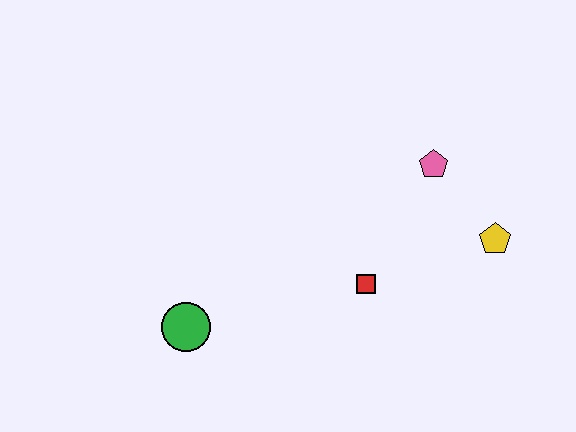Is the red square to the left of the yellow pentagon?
Yes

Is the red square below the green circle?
No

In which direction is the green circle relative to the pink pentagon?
The green circle is to the left of the pink pentagon.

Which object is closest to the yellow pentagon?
The pink pentagon is closest to the yellow pentagon.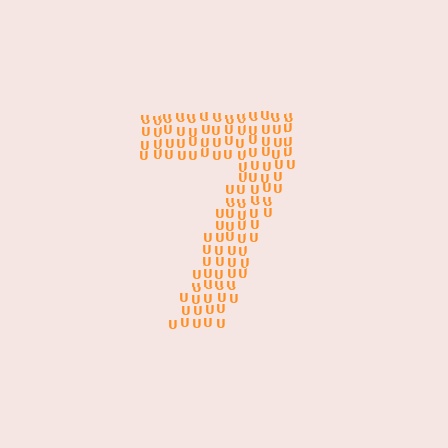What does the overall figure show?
The overall figure shows the digit 7.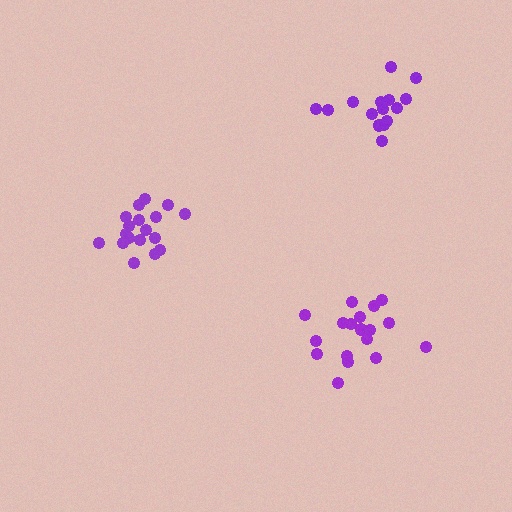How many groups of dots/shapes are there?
There are 3 groups.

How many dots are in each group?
Group 1: 18 dots, Group 2: 15 dots, Group 3: 18 dots (51 total).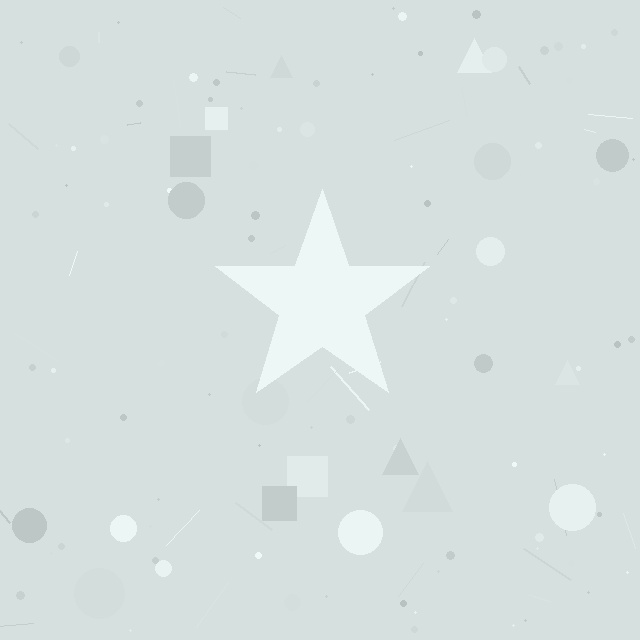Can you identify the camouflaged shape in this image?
The camouflaged shape is a star.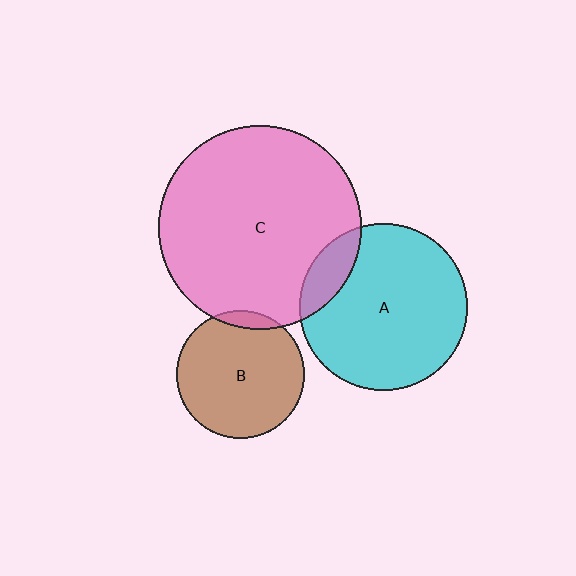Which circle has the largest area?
Circle C (pink).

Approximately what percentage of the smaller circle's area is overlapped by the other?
Approximately 5%.